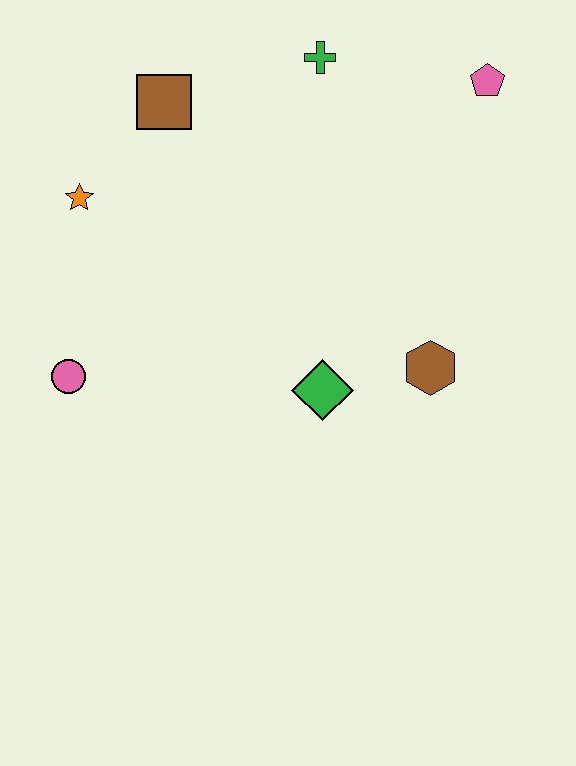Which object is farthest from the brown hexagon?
The orange star is farthest from the brown hexagon.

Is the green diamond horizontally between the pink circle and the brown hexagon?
Yes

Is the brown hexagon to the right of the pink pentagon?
No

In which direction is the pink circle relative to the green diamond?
The pink circle is to the left of the green diamond.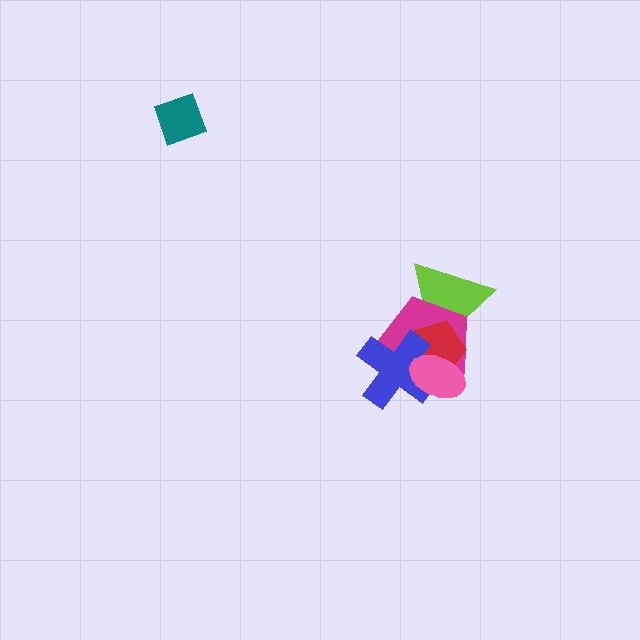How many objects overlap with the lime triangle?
2 objects overlap with the lime triangle.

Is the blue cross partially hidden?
Yes, it is partially covered by another shape.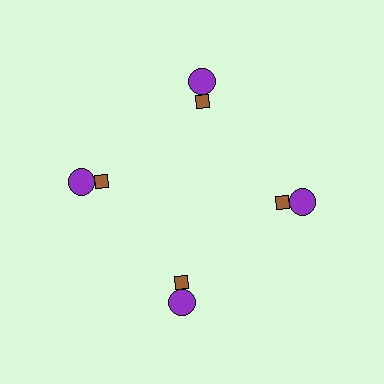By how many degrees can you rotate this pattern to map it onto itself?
The pattern maps onto itself every 90 degrees of rotation.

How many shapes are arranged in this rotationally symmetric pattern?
There are 8 shapes, arranged in 4 groups of 2.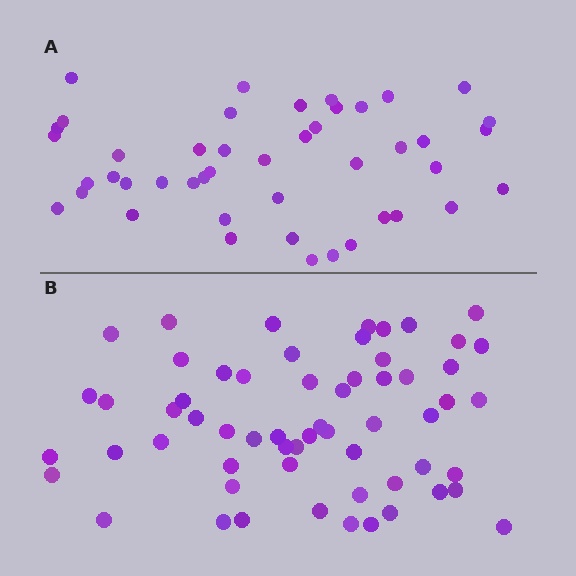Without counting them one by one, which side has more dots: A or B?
Region B (the bottom region) has more dots.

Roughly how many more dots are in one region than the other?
Region B has approximately 15 more dots than region A.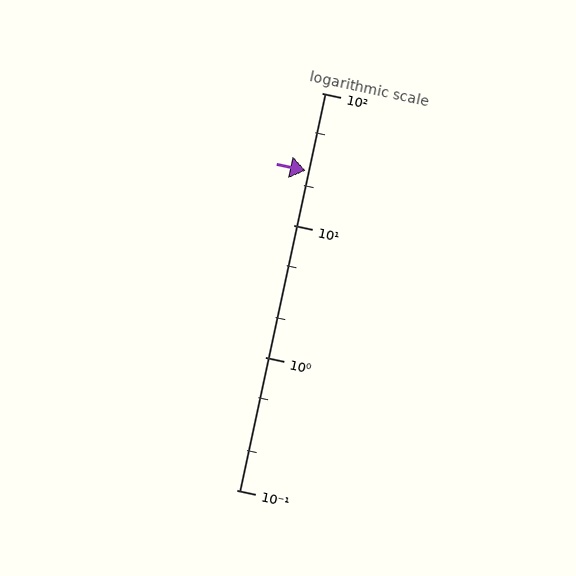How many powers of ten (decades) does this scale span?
The scale spans 3 decades, from 0.1 to 100.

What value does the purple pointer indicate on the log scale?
The pointer indicates approximately 26.